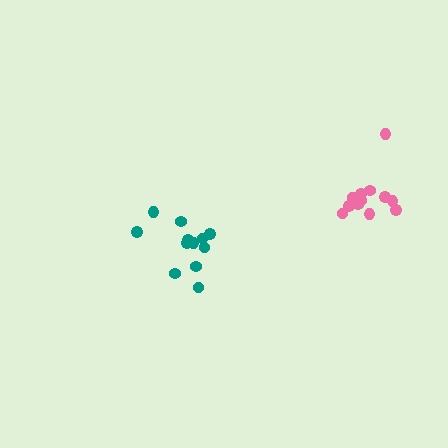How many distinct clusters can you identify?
There are 2 distinct clusters.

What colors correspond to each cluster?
The clusters are colored: pink, teal.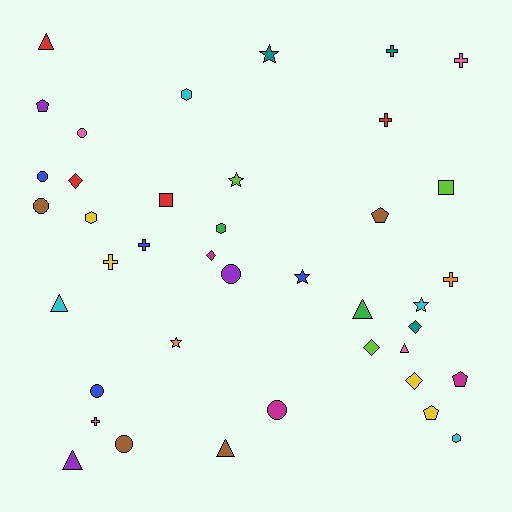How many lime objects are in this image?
There are 3 lime objects.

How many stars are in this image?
There are 5 stars.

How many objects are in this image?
There are 40 objects.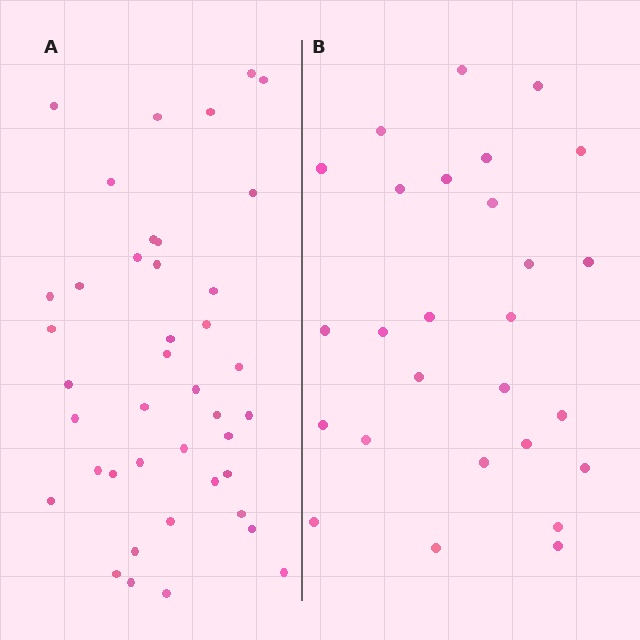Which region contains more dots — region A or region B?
Region A (the left region) has more dots.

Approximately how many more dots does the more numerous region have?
Region A has approximately 15 more dots than region B.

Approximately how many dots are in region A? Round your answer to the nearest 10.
About 40 dots. (The exact count is 41, which rounds to 40.)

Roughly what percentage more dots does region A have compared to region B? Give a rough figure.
About 50% more.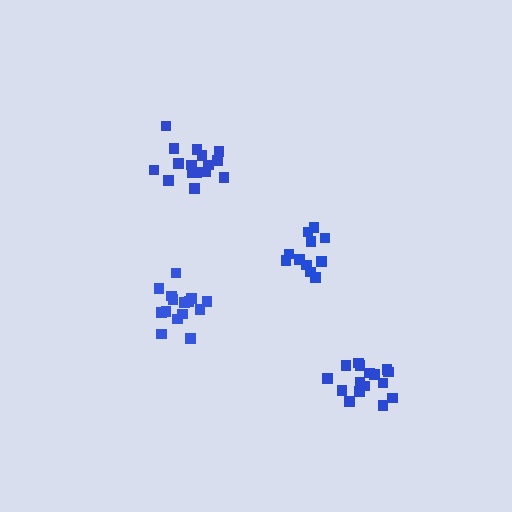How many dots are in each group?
Group 1: 15 dots, Group 2: 11 dots, Group 3: 16 dots, Group 4: 16 dots (58 total).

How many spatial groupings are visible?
There are 4 spatial groupings.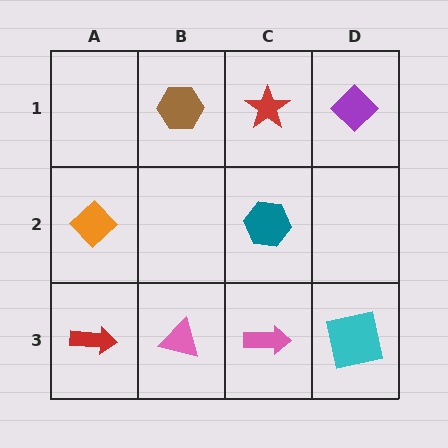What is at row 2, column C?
A teal hexagon.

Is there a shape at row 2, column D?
No, that cell is empty.